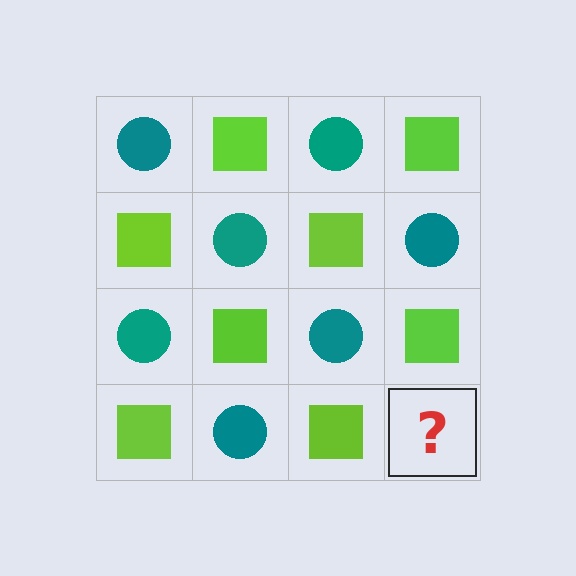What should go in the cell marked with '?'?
The missing cell should contain a teal circle.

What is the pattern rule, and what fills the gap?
The rule is that it alternates teal circle and lime square in a checkerboard pattern. The gap should be filled with a teal circle.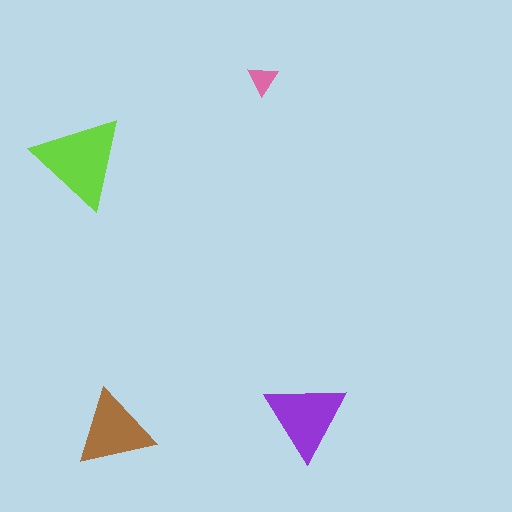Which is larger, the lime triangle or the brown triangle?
The lime one.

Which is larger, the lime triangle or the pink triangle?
The lime one.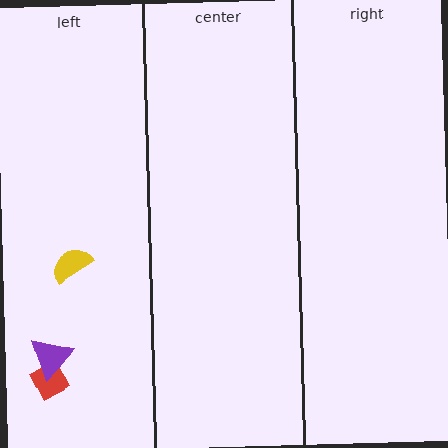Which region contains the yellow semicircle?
The left region.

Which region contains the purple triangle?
The left region.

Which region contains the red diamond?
The left region.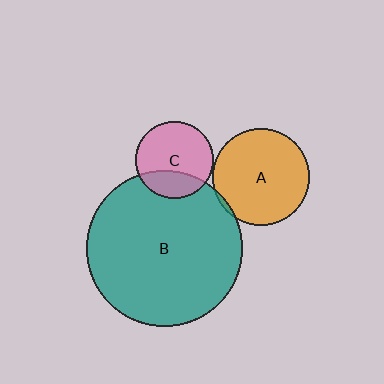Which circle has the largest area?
Circle B (teal).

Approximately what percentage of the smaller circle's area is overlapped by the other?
Approximately 30%.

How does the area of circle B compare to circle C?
Approximately 4.1 times.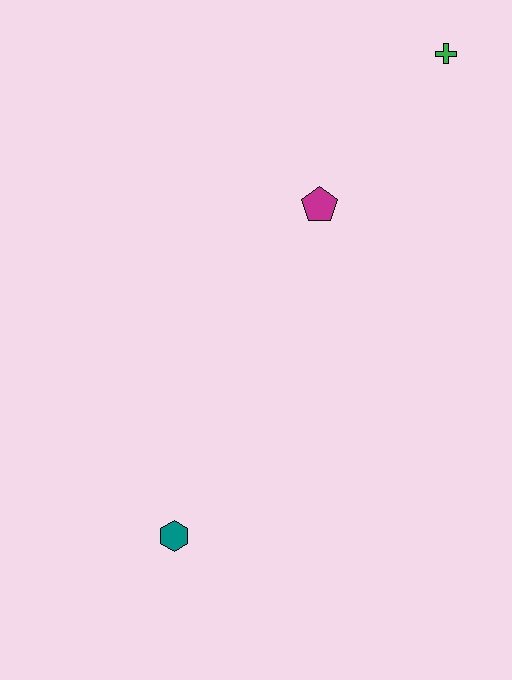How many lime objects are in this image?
There are no lime objects.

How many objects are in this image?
There are 3 objects.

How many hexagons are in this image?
There is 1 hexagon.